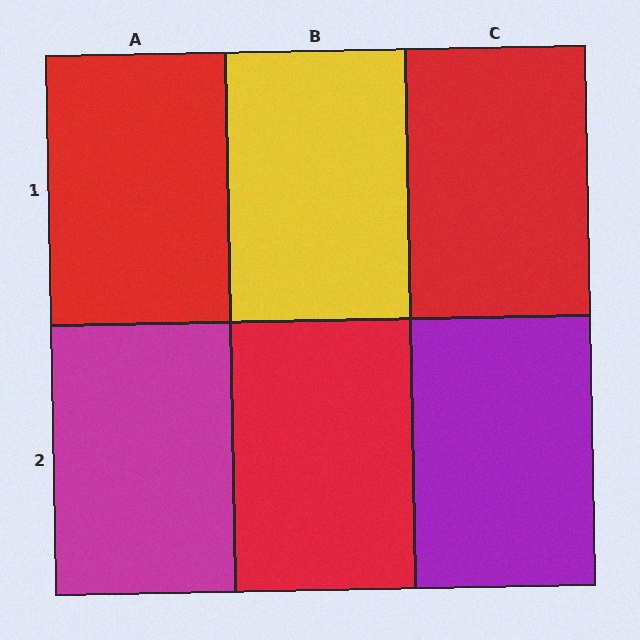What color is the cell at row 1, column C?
Red.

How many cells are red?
3 cells are red.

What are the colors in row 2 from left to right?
Magenta, red, purple.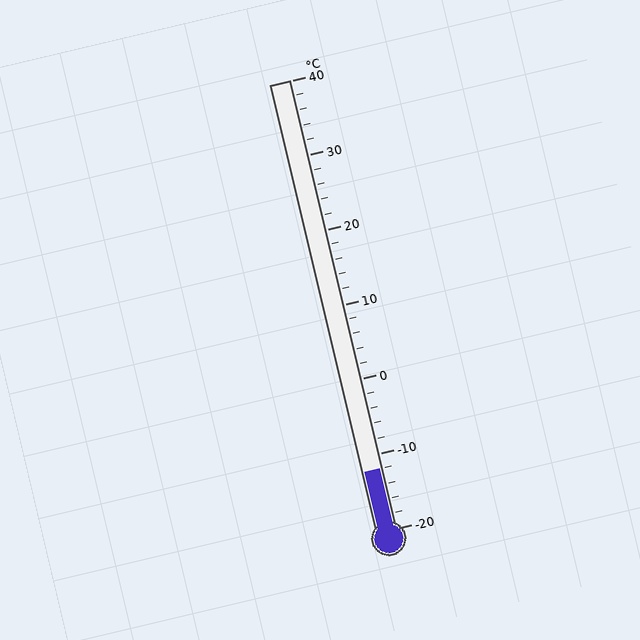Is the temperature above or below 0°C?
The temperature is below 0°C.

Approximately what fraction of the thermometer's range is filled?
The thermometer is filled to approximately 15% of its range.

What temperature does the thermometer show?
The thermometer shows approximately -12°C.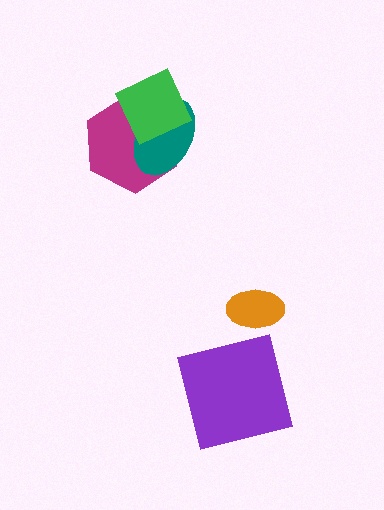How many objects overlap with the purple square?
0 objects overlap with the purple square.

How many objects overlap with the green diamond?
2 objects overlap with the green diamond.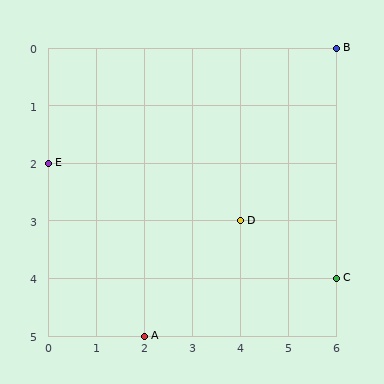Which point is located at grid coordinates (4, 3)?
Point D is at (4, 3).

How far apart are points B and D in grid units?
Points B and D are 2 columns and 3 rows apart (about 3.6 grid units diagonally).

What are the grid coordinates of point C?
Point C is at grid coordinates (6, 4).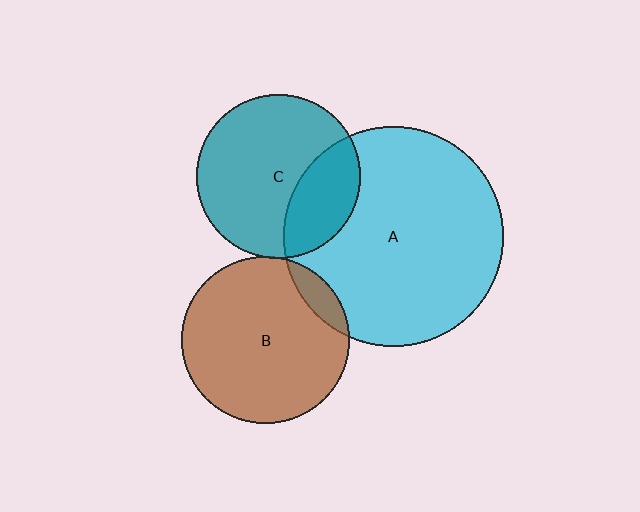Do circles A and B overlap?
Yes.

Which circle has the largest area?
Circle A (cyan).